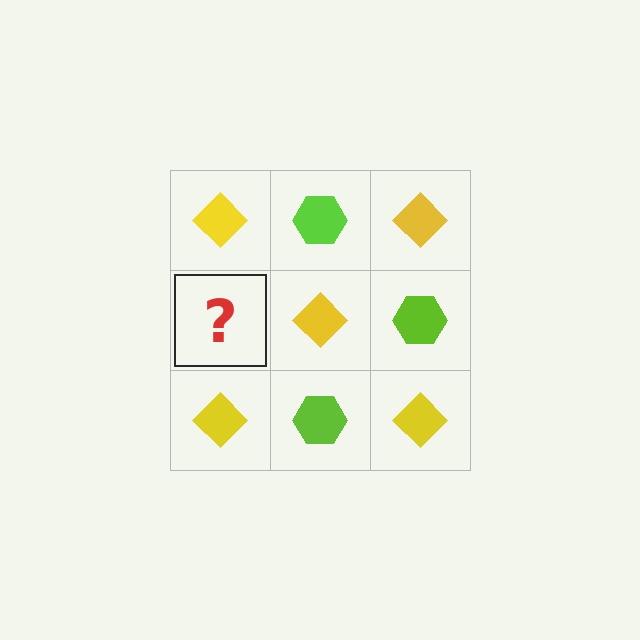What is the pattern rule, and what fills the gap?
The rule is that it alternates yellow diamond and lime hexagon in a checkerboard pattern. The gap should be filled with a lime hexagon.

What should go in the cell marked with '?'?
The missing cell should contain a lime hexagon.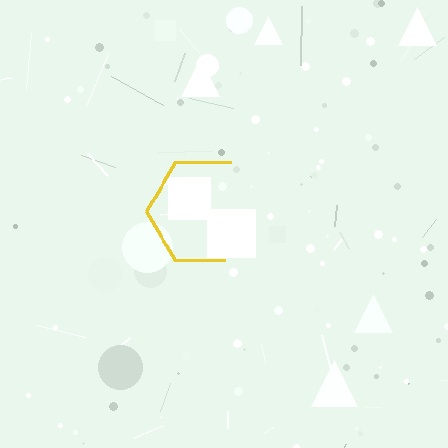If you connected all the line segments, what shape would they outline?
They would outline a hexagon.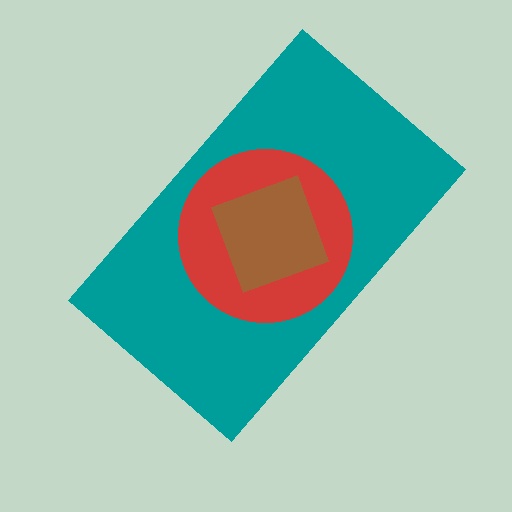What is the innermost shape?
The brown square.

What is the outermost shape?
The teal rectangle.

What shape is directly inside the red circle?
The brown square.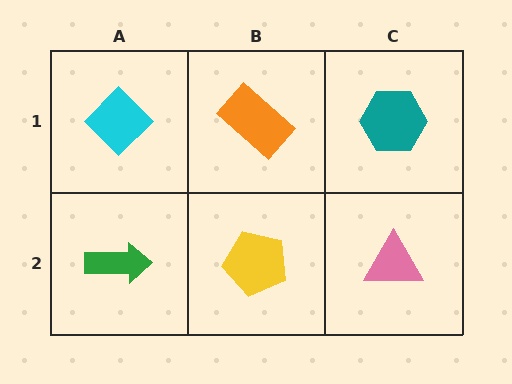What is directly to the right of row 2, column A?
A yellow pentagon.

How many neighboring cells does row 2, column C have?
2.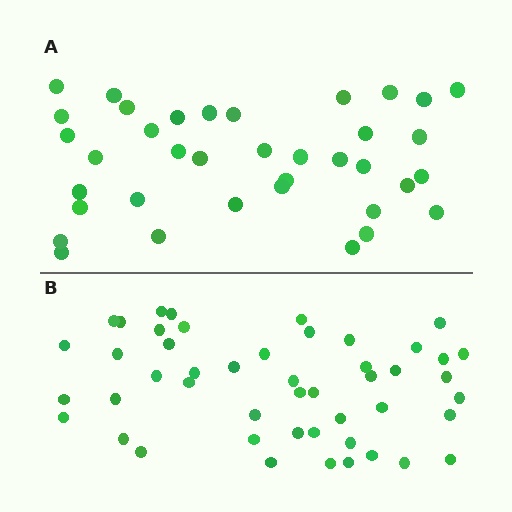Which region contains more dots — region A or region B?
Region B (the bottom region) has more dots.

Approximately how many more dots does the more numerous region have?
Region B has roughly 12 or so more dots than region A.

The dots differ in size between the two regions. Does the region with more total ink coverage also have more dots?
No. Region A has more total ink coverage because its dots are larger, but region B actually contains more individual dots. Total area can be misleading — the number of items is what matters here.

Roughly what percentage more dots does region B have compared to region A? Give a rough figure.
About 30% more.